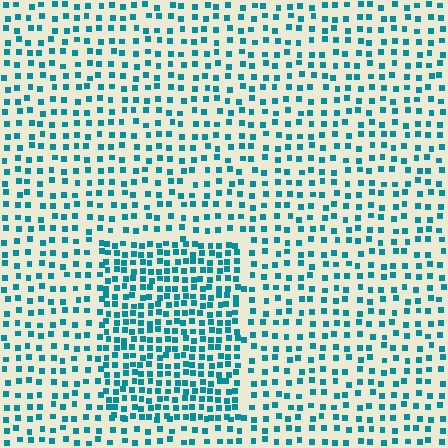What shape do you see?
I see a rectangle.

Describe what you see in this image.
The image contains small teal elements arranged at two different densities. A rectangle-shaped region is visible where the elements are more densely packed than the surrounding area.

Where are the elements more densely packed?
The elements are more densely packed inside the rectangle boundary.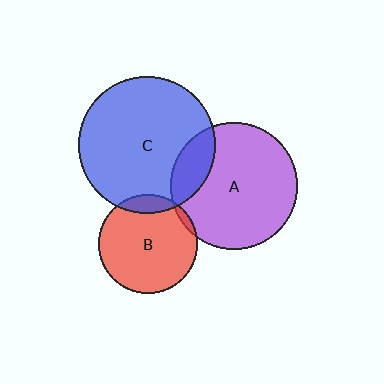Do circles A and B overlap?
Yes.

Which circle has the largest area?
Circle C (blue).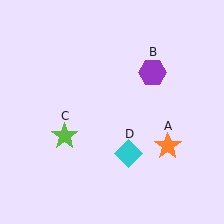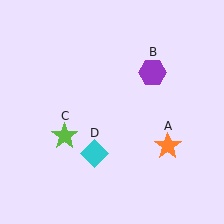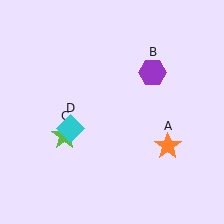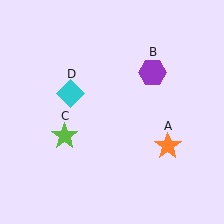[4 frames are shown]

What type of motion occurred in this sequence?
The cyan diamond (object D) rotated clockwise around the center of the scene.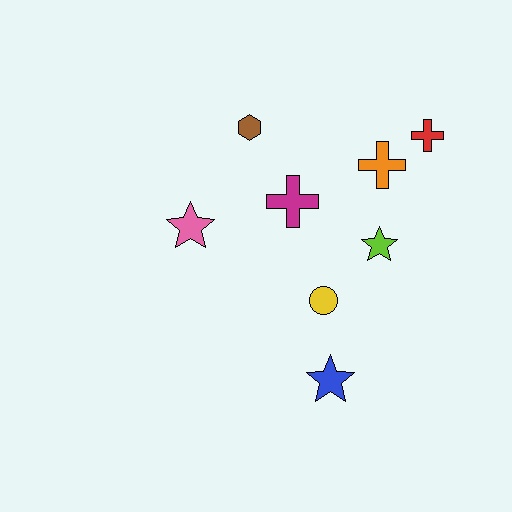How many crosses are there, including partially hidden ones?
There are 3 crosses.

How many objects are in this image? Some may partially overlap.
There are 8 objects.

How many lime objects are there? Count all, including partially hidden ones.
There is 1 lime object.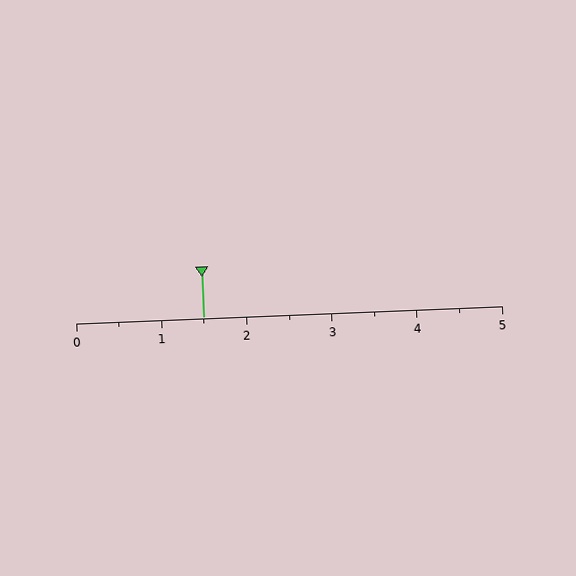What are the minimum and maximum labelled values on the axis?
The axis runs from 0 to 5.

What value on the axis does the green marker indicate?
The marker indicates approximately 1.5.